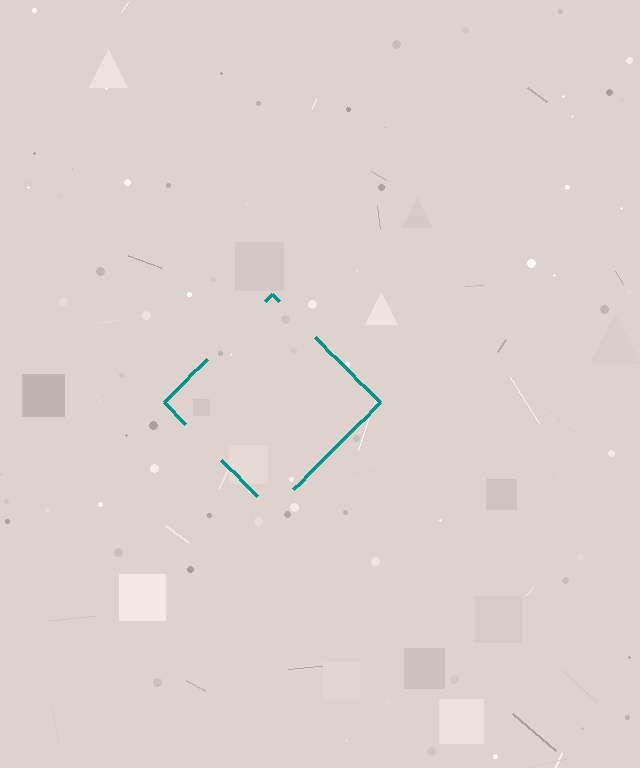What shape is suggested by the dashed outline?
The dashed outline suggests a diamond.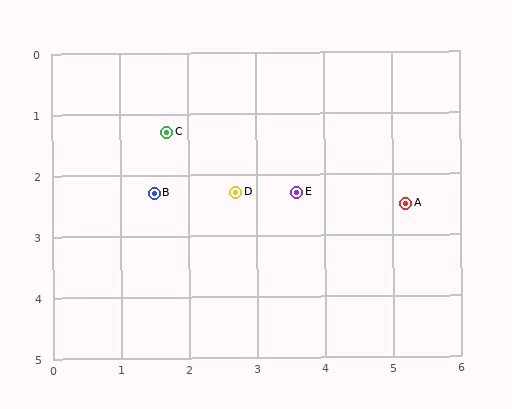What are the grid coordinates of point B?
Point B is at approximately (1.5, 2.3).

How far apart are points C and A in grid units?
Points C and A are about 3.7 grid units apart.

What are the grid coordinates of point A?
Point A is at approximately (5.2, 2.5).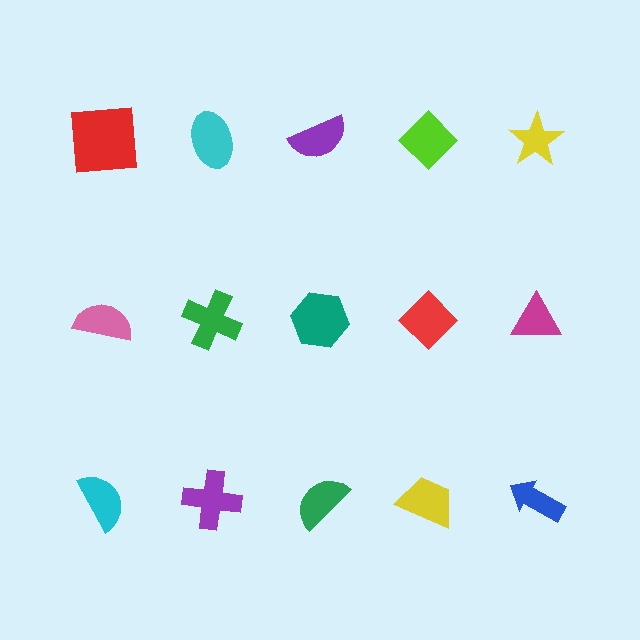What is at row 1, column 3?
A purple semicircle.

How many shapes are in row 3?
5 shapes.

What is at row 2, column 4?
A red diamond.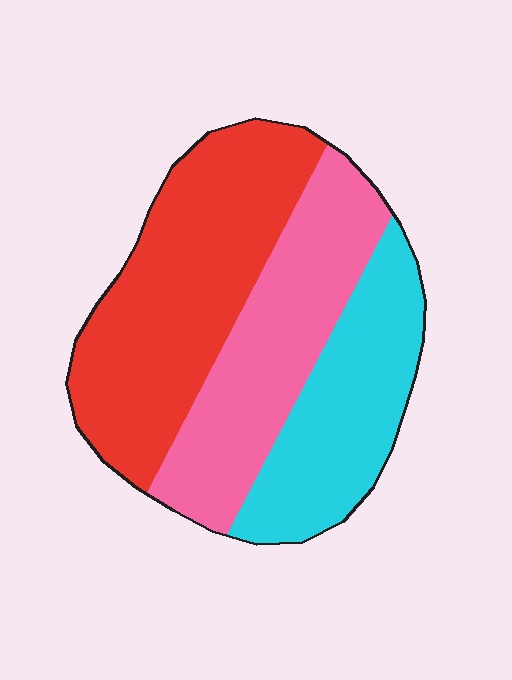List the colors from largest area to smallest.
From largest to smallest: red, pink, cyan.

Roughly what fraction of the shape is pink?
Pink takes up about one third (1/3) of the shape.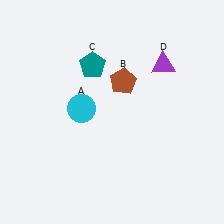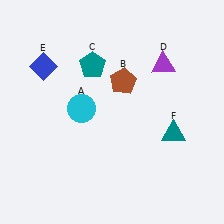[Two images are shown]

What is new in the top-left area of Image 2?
A blue diamond (E) was added in the top-left area of Image 2.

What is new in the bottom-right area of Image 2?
A teal triangle (F) was added in the bottom-right area of Image 2.